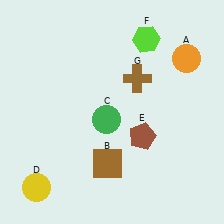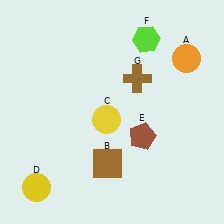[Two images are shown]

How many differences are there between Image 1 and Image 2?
There is 1 difference between the two images.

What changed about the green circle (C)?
In Image 1, C is green. In Image 2, it changed to yellow.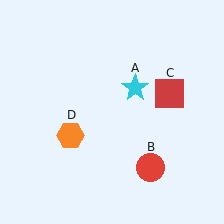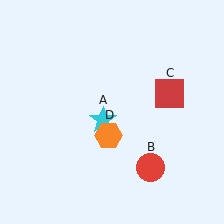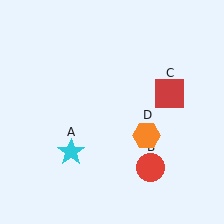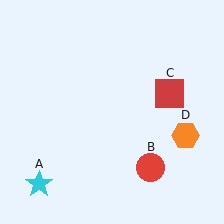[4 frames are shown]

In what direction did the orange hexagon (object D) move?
The orange hexagon (object D) moved right.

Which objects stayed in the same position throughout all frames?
Red circle (object B) and red square (object C) remained stationary.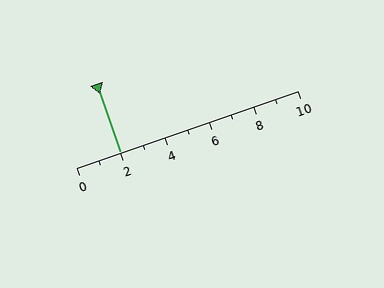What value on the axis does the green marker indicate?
The marker indicates approximately 2.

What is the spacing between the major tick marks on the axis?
The major ticks are spaced 2 apart.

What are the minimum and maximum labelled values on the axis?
The axis runs from 0 to 10.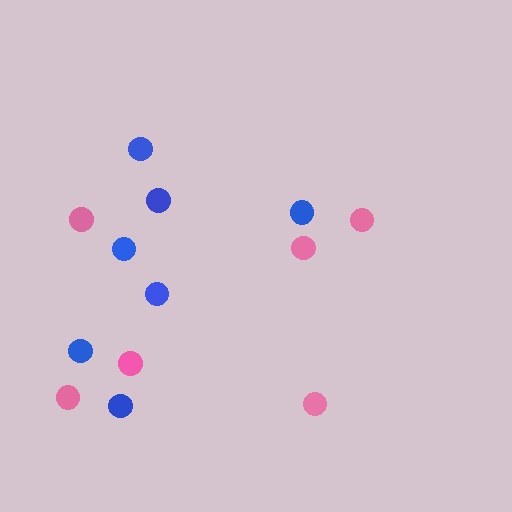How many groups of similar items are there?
There are 2 groups: one group of pink circles (6) and one group of blue circles (7).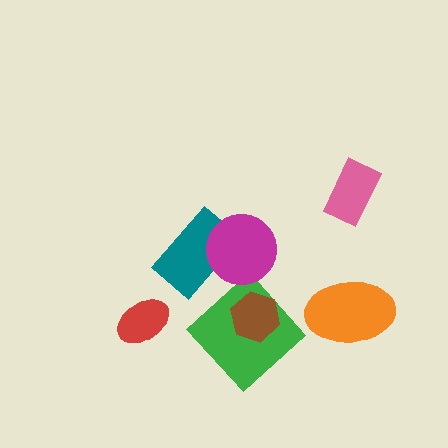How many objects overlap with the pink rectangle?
0 objects overlap with the pink rectangle.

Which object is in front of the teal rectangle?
The magenta circle is in front of the teal rectangle.